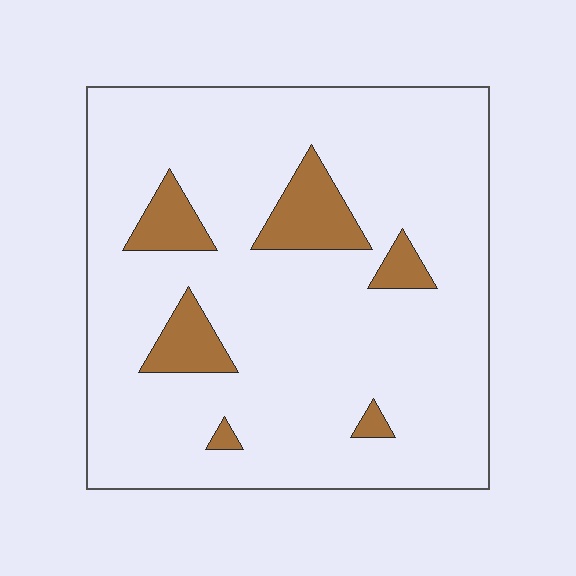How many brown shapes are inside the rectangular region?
6.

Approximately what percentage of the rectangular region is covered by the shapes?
Approximately 10%.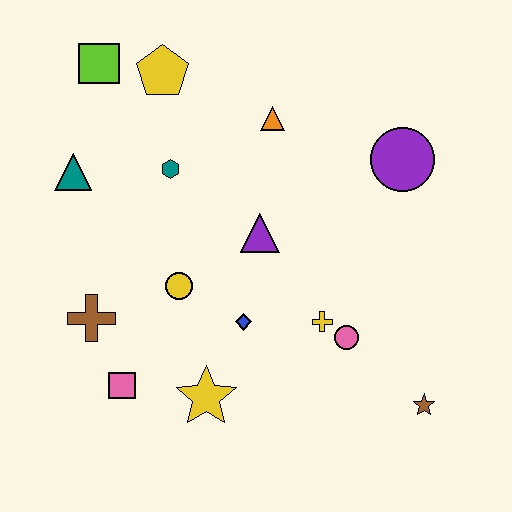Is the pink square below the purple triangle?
Yes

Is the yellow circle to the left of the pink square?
No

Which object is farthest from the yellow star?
The lime square is farthest from the yellow star.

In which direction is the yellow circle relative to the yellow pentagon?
The yellow circle is below the yellow pentagon.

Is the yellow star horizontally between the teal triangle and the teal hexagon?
No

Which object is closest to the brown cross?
The pink square is closest to the brown cross.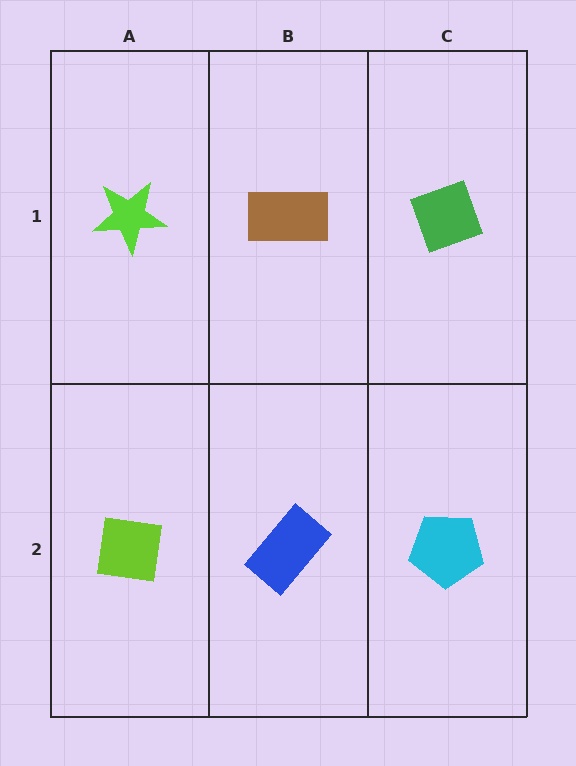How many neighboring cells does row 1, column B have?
3.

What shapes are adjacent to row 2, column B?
A brown rectangle (row 1, column B), a lime square (row 2, column A), a cyan pentagon (row 2, column C).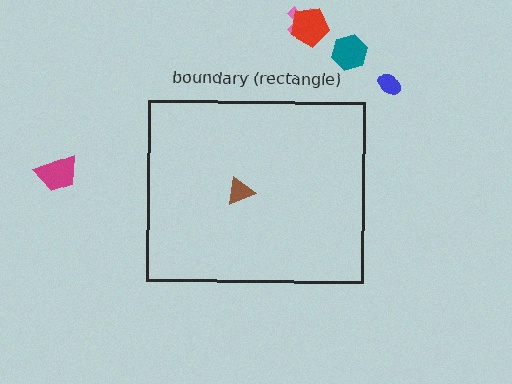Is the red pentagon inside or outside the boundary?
Outside.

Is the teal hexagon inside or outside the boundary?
Outside.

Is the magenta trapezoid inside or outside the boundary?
Outside.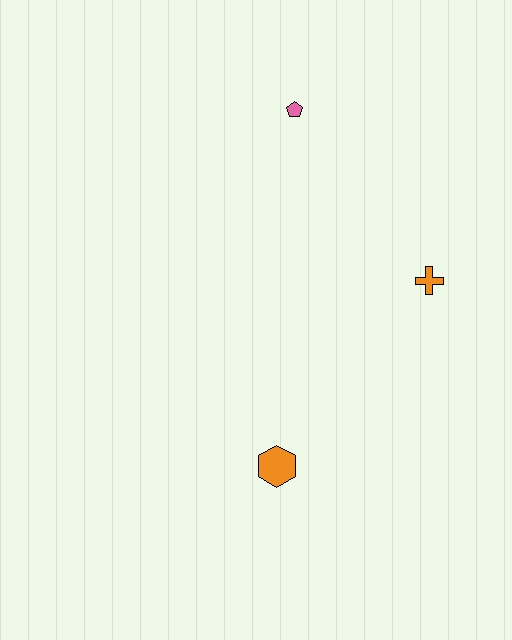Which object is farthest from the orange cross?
The orange hexagon is farthest from the orange cross.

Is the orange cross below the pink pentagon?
Yes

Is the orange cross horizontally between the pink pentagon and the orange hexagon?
No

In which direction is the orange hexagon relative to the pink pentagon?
The orange hexagon is below the pink pentagon.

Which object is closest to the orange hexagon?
The orange cross is closest to the orange hexagon.